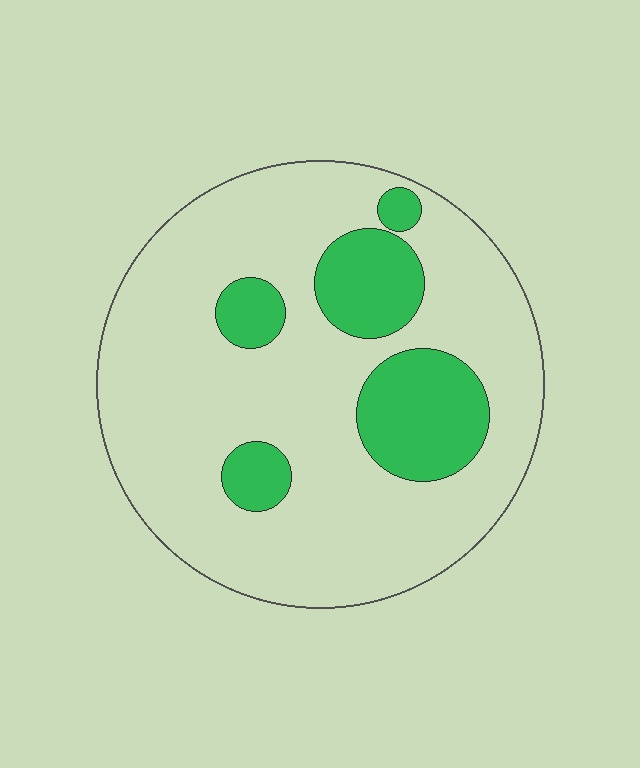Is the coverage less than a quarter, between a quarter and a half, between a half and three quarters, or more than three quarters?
Less than a quarter.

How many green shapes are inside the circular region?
5.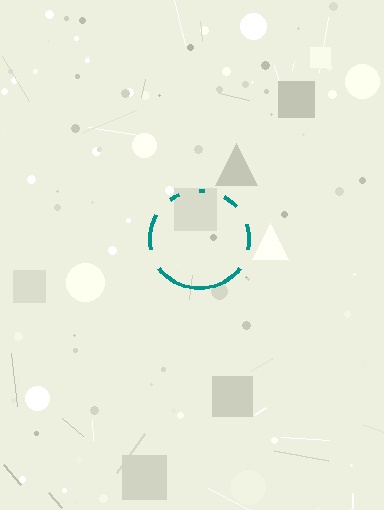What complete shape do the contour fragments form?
The contour fragments form a circle.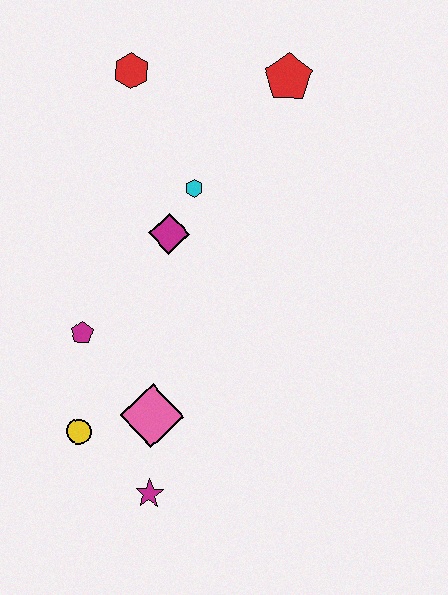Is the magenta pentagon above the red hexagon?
No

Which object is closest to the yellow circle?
The pink diamond is closest to the yellow circle.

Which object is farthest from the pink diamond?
The red pentagon is farthest from the pink diamond.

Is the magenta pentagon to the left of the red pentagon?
Yes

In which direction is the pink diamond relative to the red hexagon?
The pink diamond is below the red hexagon.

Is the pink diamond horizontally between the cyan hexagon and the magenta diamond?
No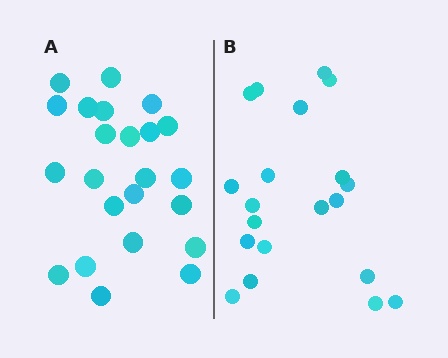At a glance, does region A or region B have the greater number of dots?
Region A (the left region) has more dots.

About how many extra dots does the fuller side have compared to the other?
Region A has just a few more — roughly 2 or 3 more dots than region B.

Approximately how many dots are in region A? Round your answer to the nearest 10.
About 20 dots. (The exact count is 23, which rounds to 20.)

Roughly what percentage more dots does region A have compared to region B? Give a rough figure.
About 15% more.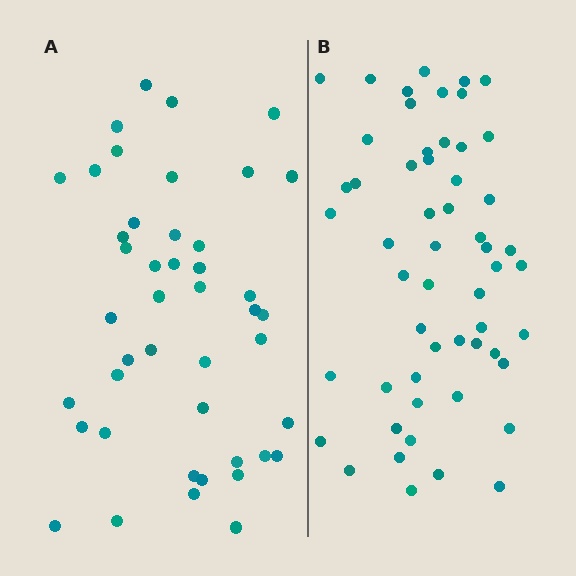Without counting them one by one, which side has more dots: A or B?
Region B (the right region) has more dots.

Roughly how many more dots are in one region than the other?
Region B has roughly 12 or so more dots than region A.